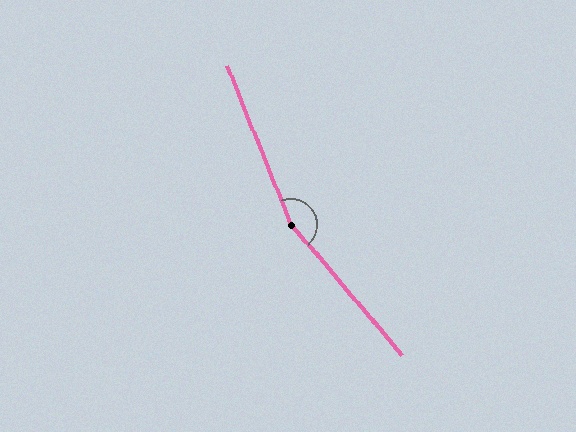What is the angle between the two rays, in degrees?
Approximately 162 degrees.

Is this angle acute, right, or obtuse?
It is obtuse.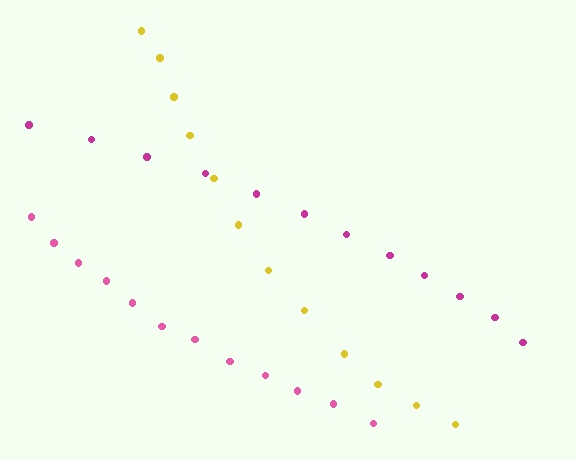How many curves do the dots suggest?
There are 3 distinct paths.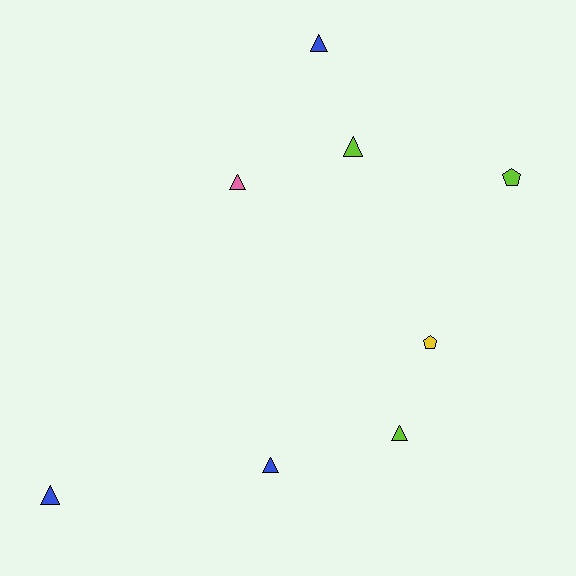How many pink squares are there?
There are no pink squares.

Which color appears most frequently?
Lime, with 3 objects.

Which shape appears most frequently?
Triangle, with 6 objects.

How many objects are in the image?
There are 8 objects.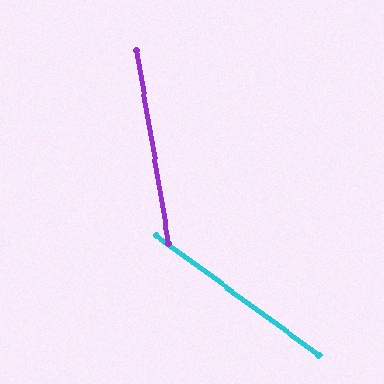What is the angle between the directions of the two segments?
Approximately 44 degrees.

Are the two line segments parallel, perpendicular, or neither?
Neither parallel nor perpendicular — they differ by about 44°.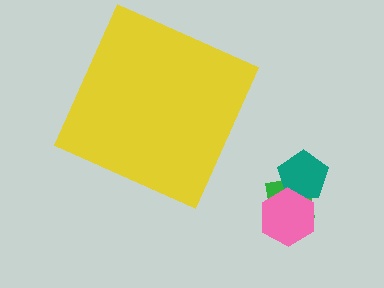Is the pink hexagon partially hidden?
No, the pink hexagon is fully visible.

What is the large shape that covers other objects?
A yellow diamond.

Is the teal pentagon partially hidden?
No, the teal pentagon is fully visible.